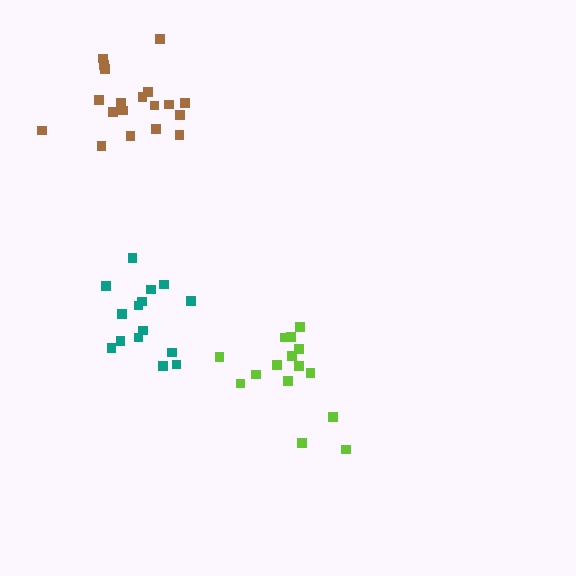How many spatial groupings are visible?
There are 3 spatial groupings.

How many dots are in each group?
Group 1: 15 dots, Group 2: 15 dots, Group 3: 19 dots (49 total).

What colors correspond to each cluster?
The clusters are colored: lime, teal, brown.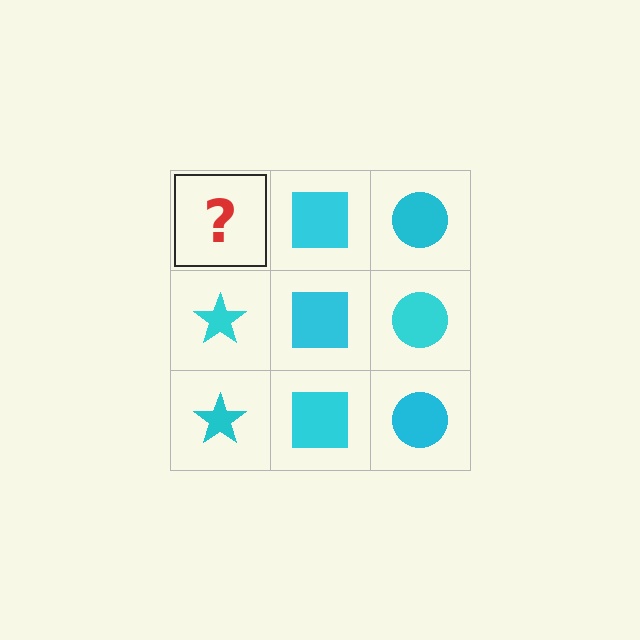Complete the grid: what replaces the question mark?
The question mark should be replaced with a cyan star.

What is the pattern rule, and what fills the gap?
The rule is that each column has a consistent shape. The gap should be filled with a cyan star.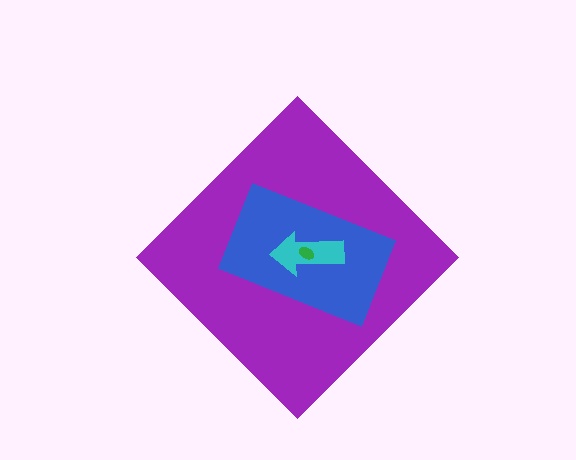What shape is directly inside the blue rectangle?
The cyan arrow.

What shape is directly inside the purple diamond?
The blue rectangle.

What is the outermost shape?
The purple diamond.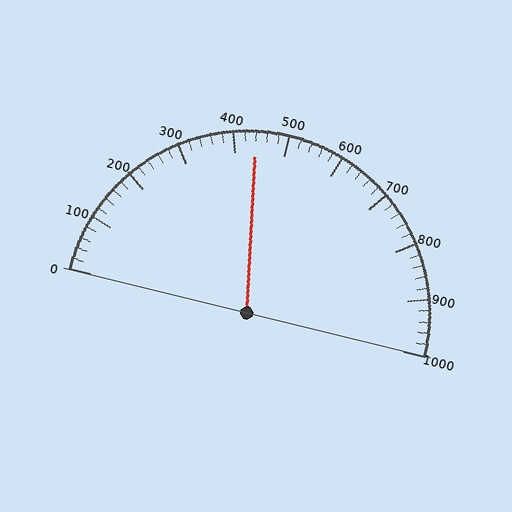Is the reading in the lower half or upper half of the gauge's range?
The reading is in the lower half of the range (0 to 1000).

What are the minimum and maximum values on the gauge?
The gauge ranges from 0 to 1000.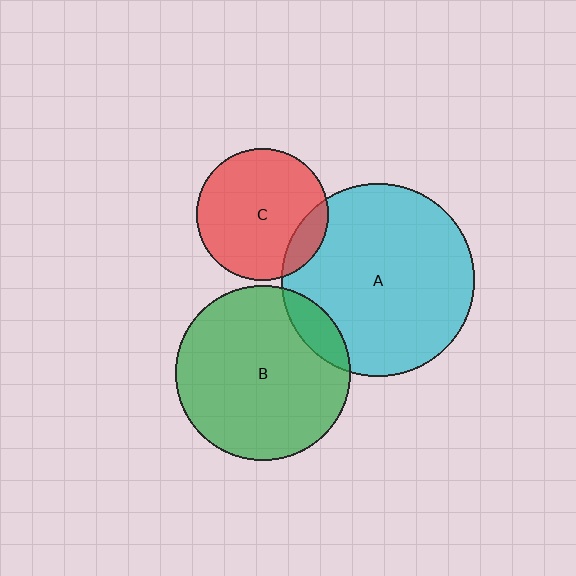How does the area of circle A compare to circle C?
Approximately 2.1 times.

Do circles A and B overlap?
Yes.